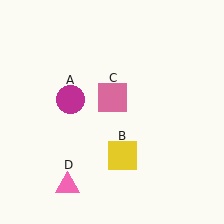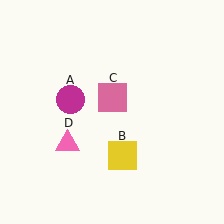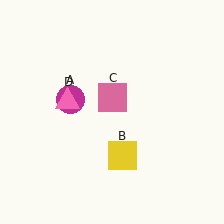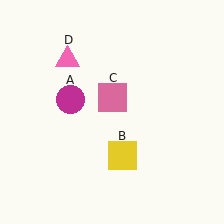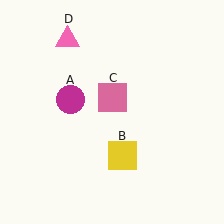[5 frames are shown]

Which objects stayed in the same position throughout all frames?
Magenta circle (object A) and yellow square (object B) and pink square (object C) remained stationary.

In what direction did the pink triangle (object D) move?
The pink triangle (object D) moved up.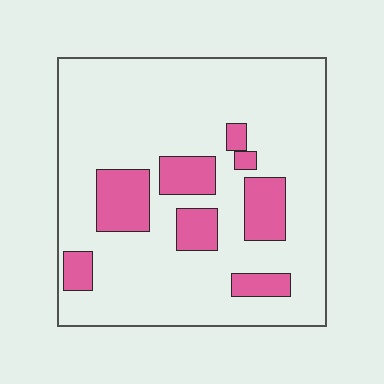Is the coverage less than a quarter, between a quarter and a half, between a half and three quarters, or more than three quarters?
Less than a quarter.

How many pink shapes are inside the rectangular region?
8.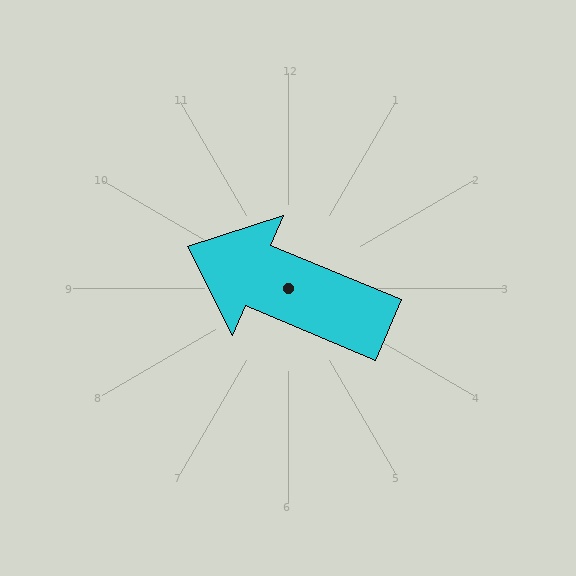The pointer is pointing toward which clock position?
Roughly 10 o'clock.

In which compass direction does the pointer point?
Northwest.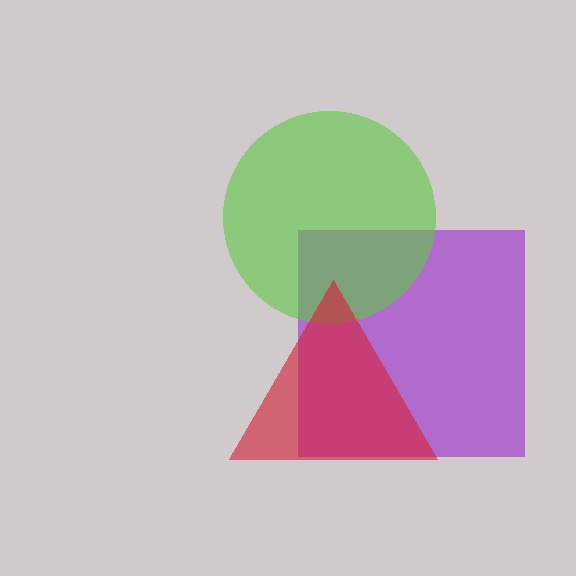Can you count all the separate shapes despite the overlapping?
Yes, there are 3 separate shapes.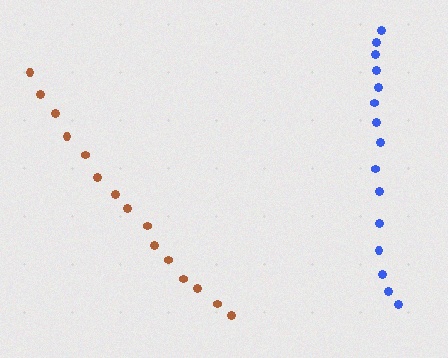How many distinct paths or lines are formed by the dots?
There are 2 distinct paths.